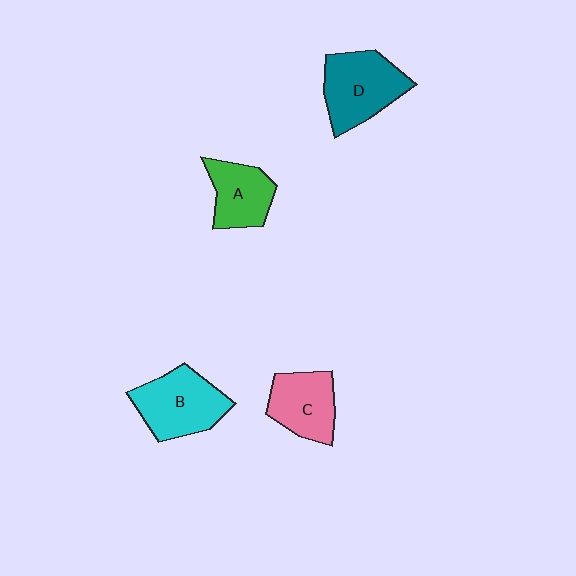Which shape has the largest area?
Shape D (teal).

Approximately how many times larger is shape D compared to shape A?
Approximately 1.4 times.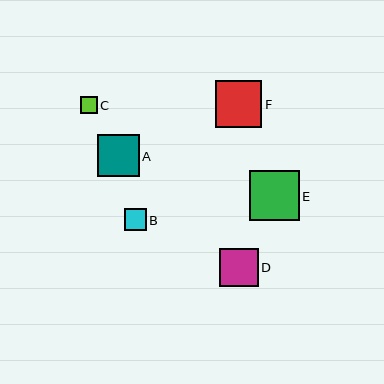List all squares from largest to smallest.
From largest to smallest: E, F, A, D, B, C.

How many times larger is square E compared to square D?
Square E is approximately 1.3 times the size of square D.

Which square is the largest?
Square E is the largest with a size of approximately 50 pixels.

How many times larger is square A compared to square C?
Square A is approximately 2.5 times the size of square C.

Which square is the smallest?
Square C is the smallest with a size of approximately 17 pixels.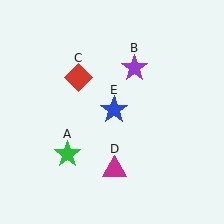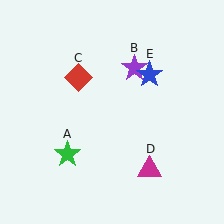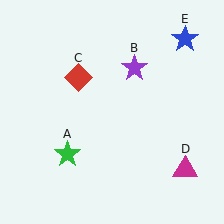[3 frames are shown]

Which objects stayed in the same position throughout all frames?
Green star (object A) and purple star (object B) and red diamond (object C) remained stationary.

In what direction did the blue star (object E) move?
The blue star (object E) moved up and to the right.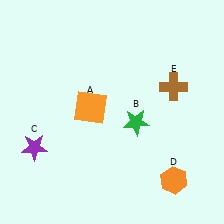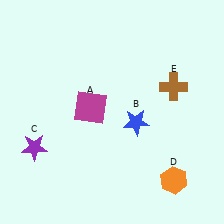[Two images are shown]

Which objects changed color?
A changed from orange to magenta. B changed from green to blue.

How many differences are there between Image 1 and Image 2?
There are 2 differences between the two images.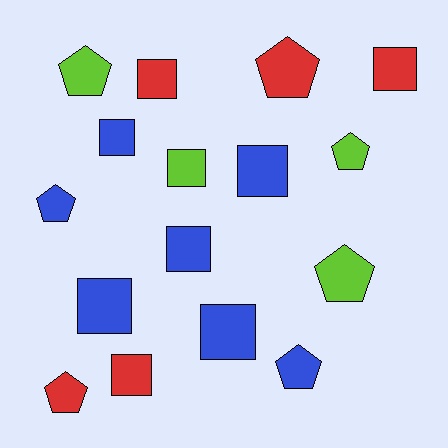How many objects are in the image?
There are 16 objects.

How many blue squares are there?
There are 5 blue squares.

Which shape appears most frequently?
Square, with 9 objects.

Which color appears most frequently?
Blue, with 7 objects.